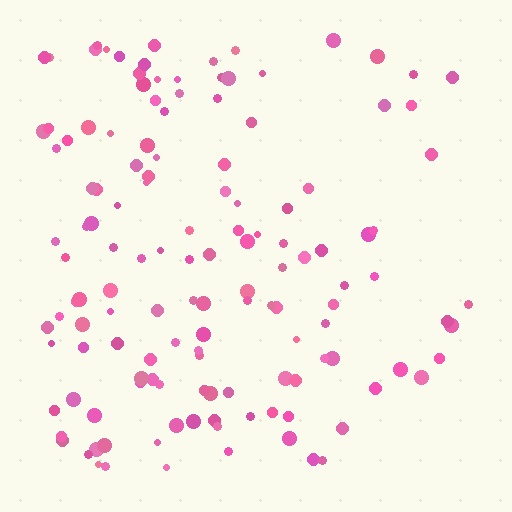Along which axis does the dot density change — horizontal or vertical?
Horizontal.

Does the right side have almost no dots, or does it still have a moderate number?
Still a moderate number, just noticeably fewer than the left.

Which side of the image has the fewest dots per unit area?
The right.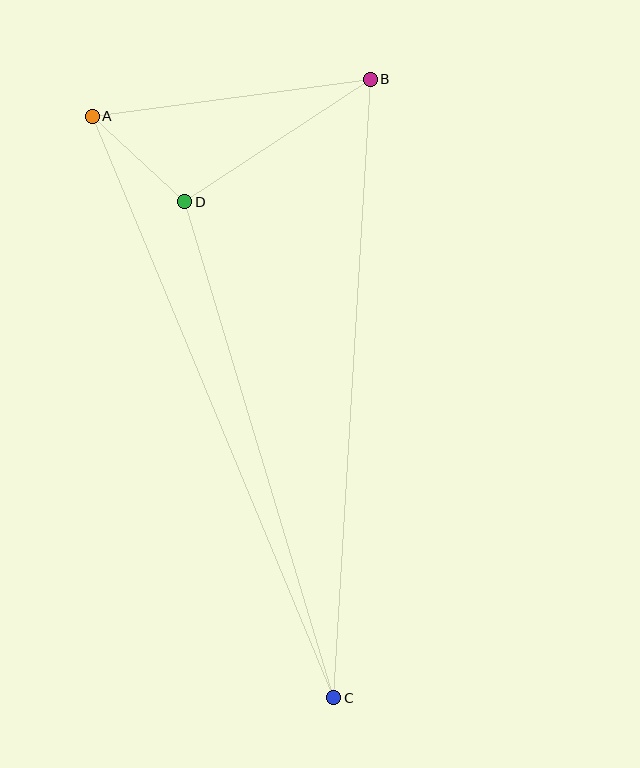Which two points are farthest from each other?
Points A and C are farthest from each other.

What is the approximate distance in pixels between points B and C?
The distance between B and C is approximately 620 pixels.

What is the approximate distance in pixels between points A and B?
The distance between A and B is approximately 281 pixels.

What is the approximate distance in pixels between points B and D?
The distance between B and D is approximately 223 pixels.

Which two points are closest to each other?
Points A and D are closest to each other.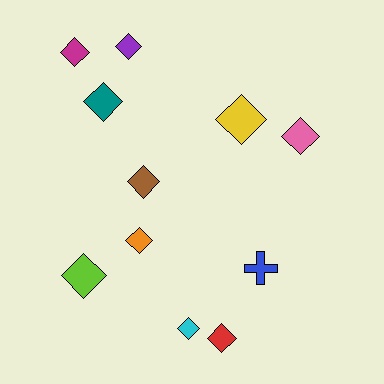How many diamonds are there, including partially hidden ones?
There are 10 diamonds.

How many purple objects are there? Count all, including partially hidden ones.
There is 1 purple object.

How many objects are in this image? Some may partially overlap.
There are 11 objects.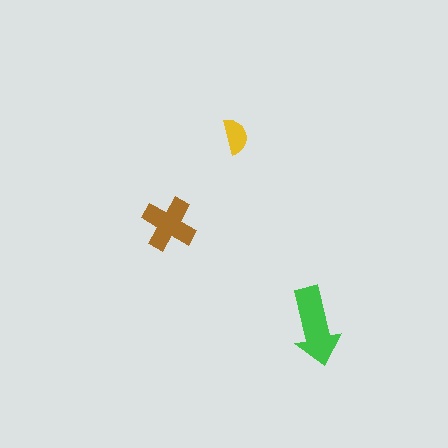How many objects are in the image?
There are 3 objects in the image.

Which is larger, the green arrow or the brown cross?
The green arrow.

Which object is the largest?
The green arrow.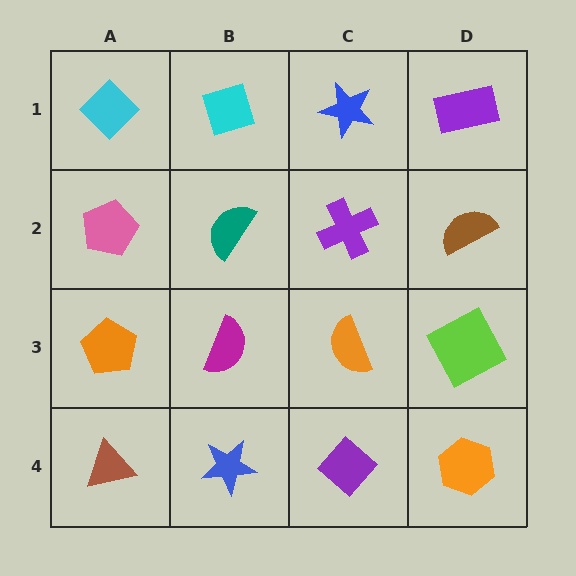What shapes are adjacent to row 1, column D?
A brown semicircle (row 2, column D), a blue star (row 1, column C).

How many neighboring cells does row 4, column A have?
2.